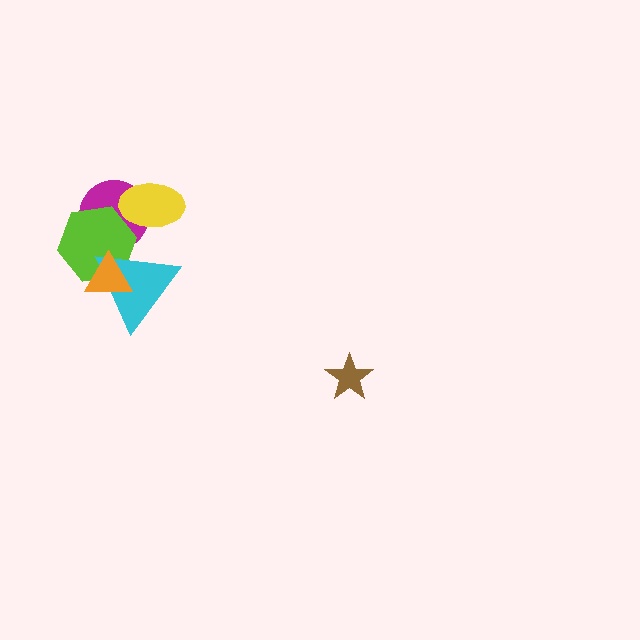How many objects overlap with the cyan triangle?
3 objects overlap with the cyan triangle.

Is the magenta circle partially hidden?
Yes, it is partially covered by another shape.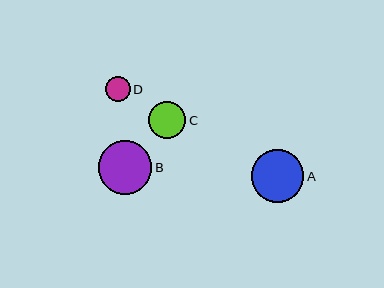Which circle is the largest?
Circle B is the largest with a size of approximately 53 pixels.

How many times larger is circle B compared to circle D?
Circle B is approximately 2.1 times the size of circle D.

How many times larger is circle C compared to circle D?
Circle C is approximately 1.5 times the size of circle D.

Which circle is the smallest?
Circle D is the smallest with a size of approximately 25 pixels.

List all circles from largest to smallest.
From largest to smallest: B, A, C, D.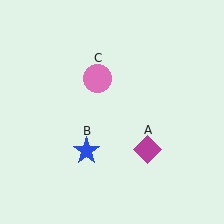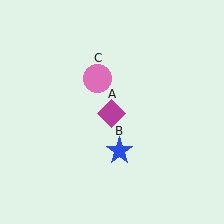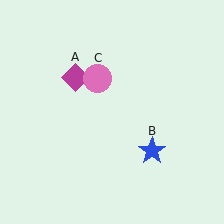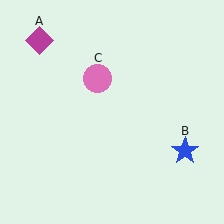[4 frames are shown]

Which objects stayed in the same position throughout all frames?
Pink circle (object C) remained stationary.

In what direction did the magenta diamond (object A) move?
The magenta diamond (object A) moved up and to the left.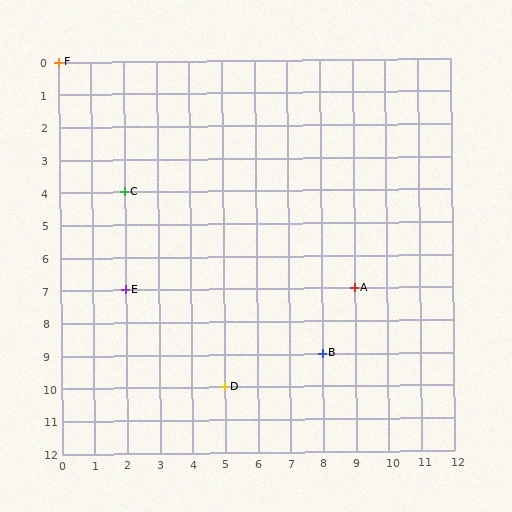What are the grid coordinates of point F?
Point F is at grid coordinates (0, 0).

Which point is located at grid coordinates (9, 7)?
Point A is at (9, 7).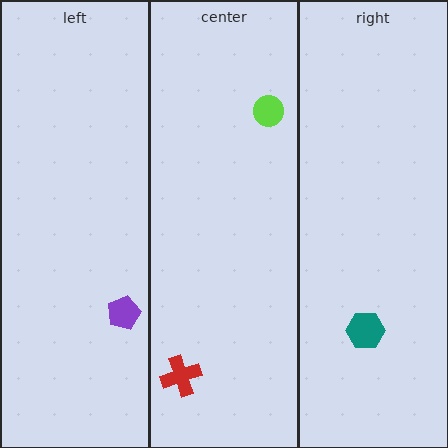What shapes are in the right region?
The teal hexagon.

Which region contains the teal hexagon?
The right region.